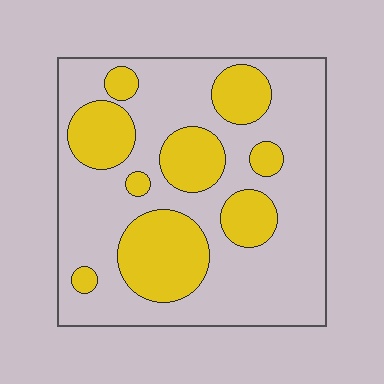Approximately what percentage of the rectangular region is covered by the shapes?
Approximately 30%.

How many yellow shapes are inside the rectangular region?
9.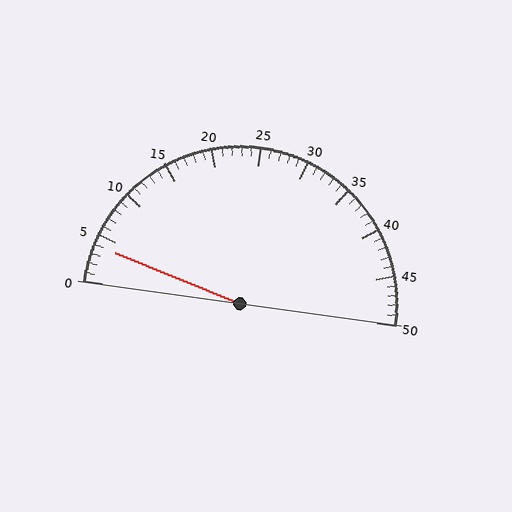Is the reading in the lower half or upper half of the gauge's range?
The reading is in the lower half of the range (0 to 50).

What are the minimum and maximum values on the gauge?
The gauge ranges from 0 to 50.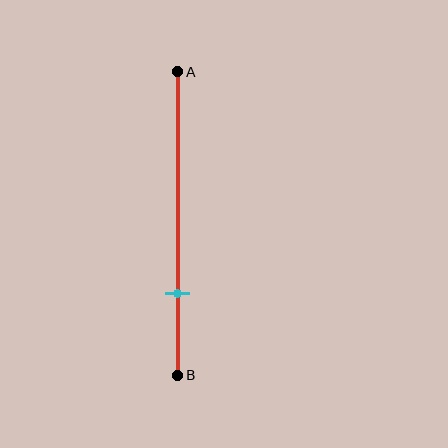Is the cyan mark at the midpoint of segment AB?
No, the mark is at about 75% from A, not at the 50% midpoint.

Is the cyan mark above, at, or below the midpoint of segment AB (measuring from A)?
The cyan mark is below the midpoint of segment AB.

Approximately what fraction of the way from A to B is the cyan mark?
The cyan mark is approximately 75% of the way from A to B.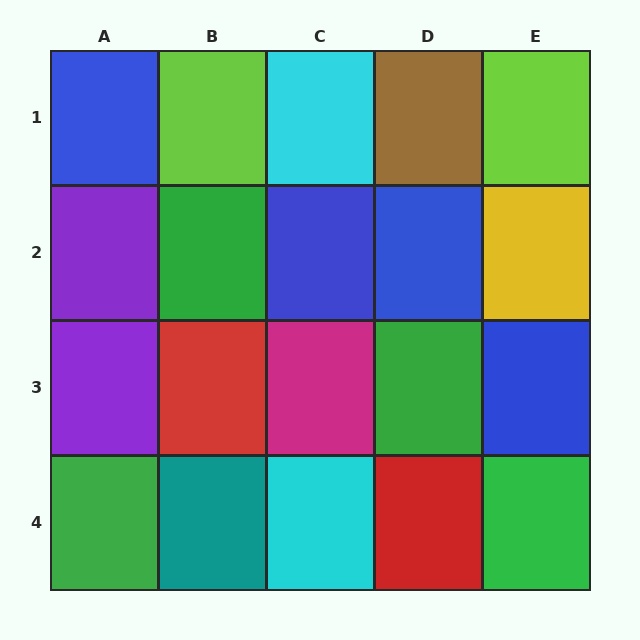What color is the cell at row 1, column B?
Lime.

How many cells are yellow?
1 cell is yellow.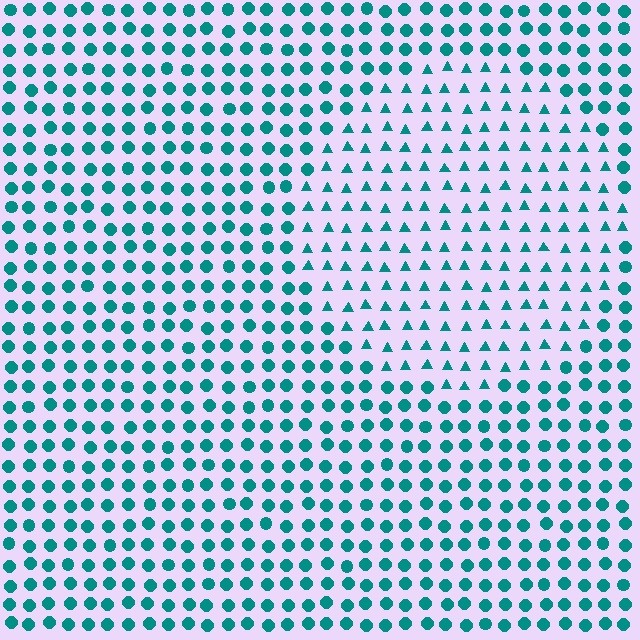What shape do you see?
I see a circle.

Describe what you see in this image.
The image is filled with small teal elements arranged in a uniform grid. A circle-shaped region contains triangles, while the surrounding area contains circles. The boundary is defined purely by the change in element shape.